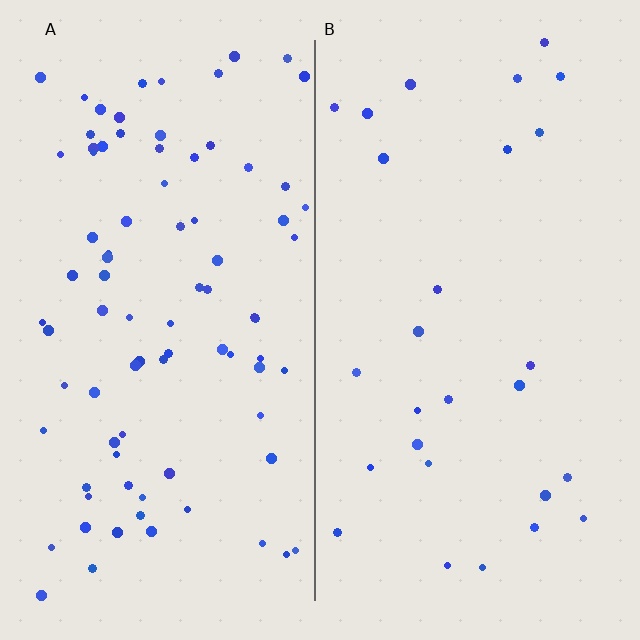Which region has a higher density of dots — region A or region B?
A (the left).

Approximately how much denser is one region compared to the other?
Approximately 3.1× — region A over region B.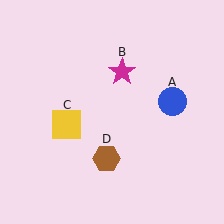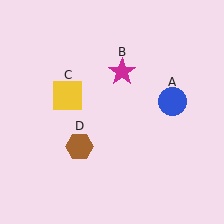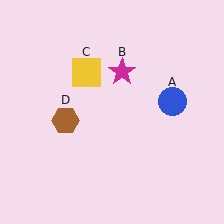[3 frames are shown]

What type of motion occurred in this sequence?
The yellow square (object C), brown hexagon (object D) rotated clockwise around the center of the scene.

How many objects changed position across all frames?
2 objects changed position: yellow square (object C), brown hexagon (object D).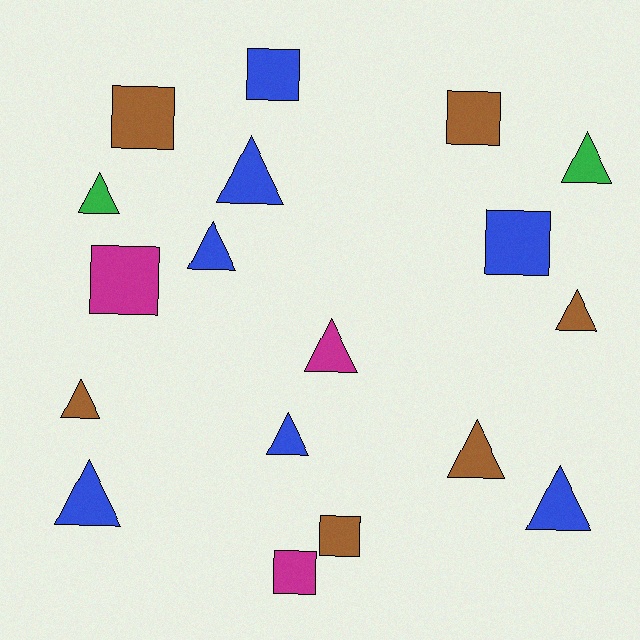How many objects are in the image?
There are 18 objects.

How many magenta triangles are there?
There is 1 magenta triangle.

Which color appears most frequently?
Blue, with 7 objects.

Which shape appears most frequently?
Triangle, with 11 objects.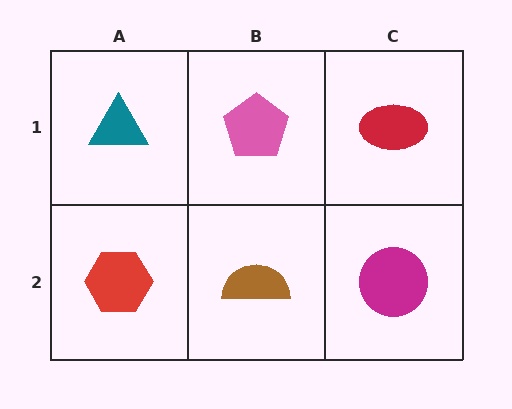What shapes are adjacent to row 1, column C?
A magenta circle (row 2, column C), a pink pentagon (row 1, column B).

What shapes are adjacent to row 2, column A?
A teal triangle (row 1, column A), a brown semicircle (row 2, column B).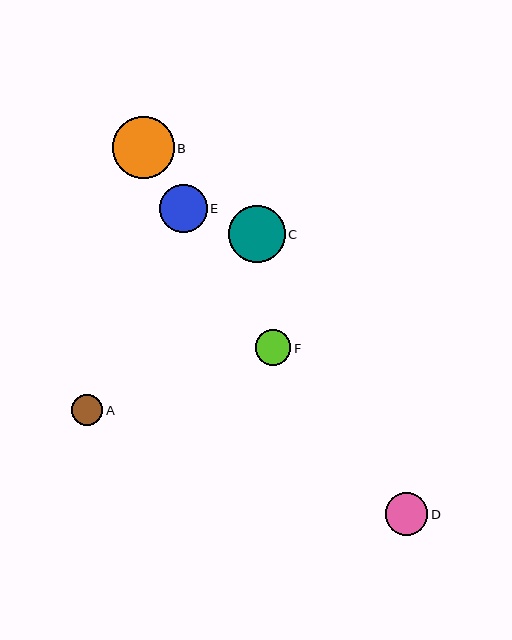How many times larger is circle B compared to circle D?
Circle B is approximately 1.5 times the size of circle D.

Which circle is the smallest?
Circle A is the smallest with a size of approximately 32 pixels.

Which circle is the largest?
Circle B is the largest with a size of approximately 62 pixels.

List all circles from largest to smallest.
From largest to smallest: B, C, E, D, F, A.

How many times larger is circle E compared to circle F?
Circle E is approximately 1.4 times the size of circle F.